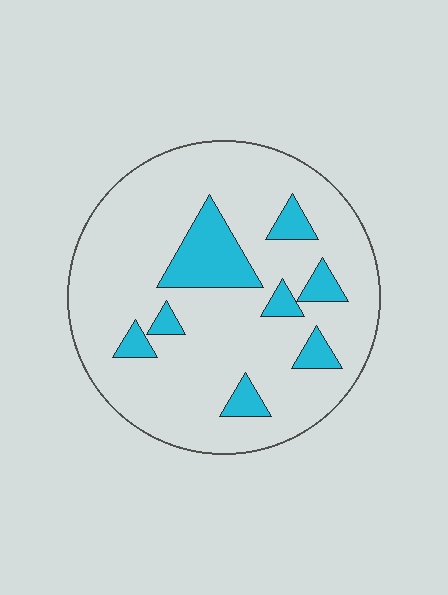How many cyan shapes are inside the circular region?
8.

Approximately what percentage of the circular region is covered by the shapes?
Approximately 15%.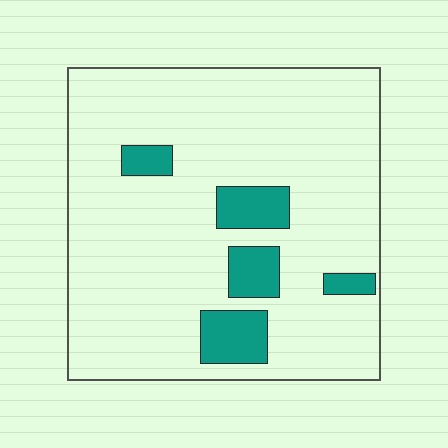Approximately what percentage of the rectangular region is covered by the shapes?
Approximately 15%.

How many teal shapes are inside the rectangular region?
5.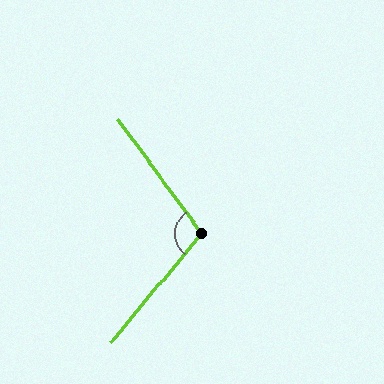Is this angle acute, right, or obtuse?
It is obtuse.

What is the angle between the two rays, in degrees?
Approximately 104 degrees.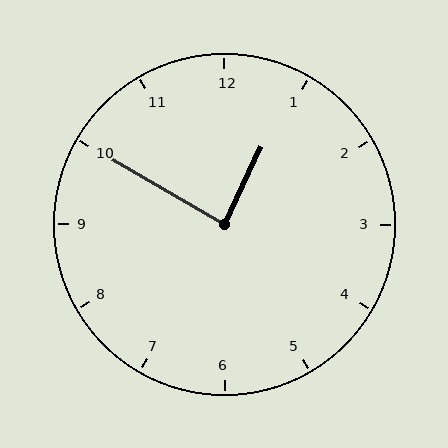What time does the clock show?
12:50.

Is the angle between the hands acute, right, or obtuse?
It is right.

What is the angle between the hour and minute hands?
Approximately 85 degrees.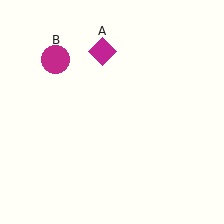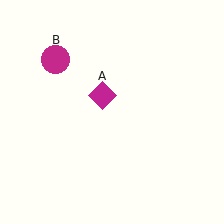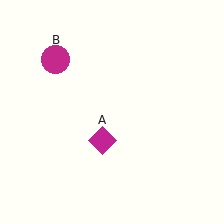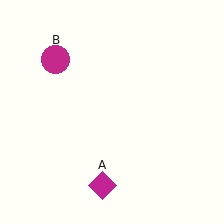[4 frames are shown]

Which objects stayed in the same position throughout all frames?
Magenta circle (object B) remained stationary.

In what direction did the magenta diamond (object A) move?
The magenta diamond (object A) moved down.